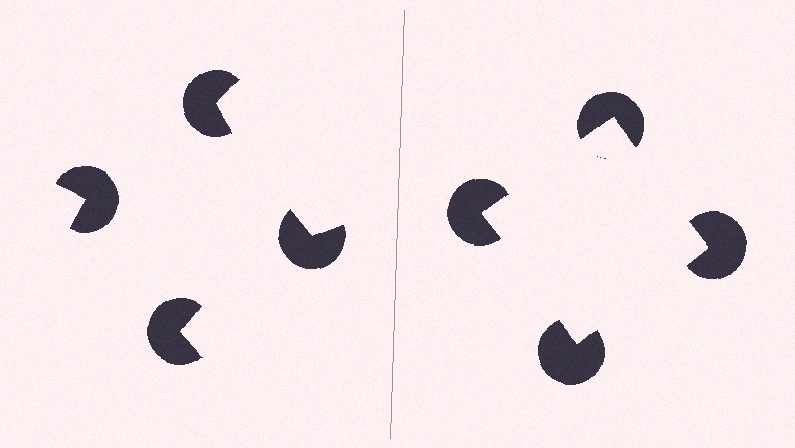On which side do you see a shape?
An illusory square appears on the right side. On the left side the wedge cuts are rotated, so no coherent shape forms.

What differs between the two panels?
The pac-man discs are positioned identically on both sides; only the wedge orientations differ. On the right they align to a square; on the left they are misaligned.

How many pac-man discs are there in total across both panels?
8 — 4 on each side.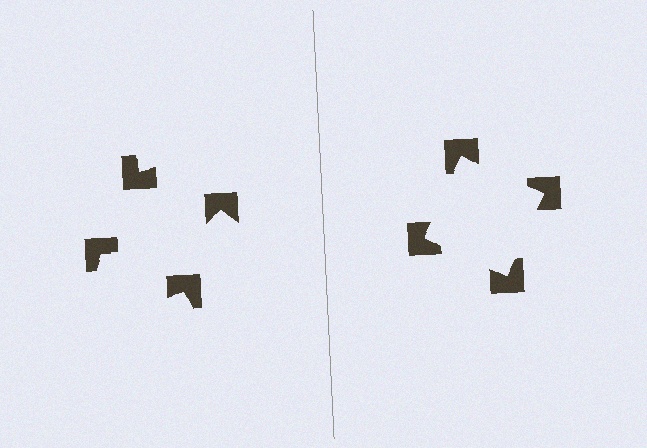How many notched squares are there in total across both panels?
8 — 4 on each side.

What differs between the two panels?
The notched squares are positioned identically on both sides; only the wedge orientations differ. On the right they align to a square; on the left they are misaligned.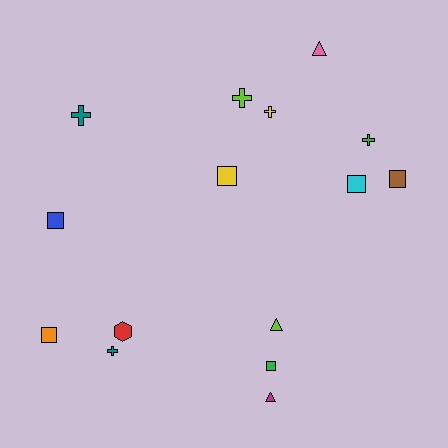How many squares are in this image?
There are 6 squares.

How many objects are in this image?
There are 15 objects.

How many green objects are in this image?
There are 2 green objects.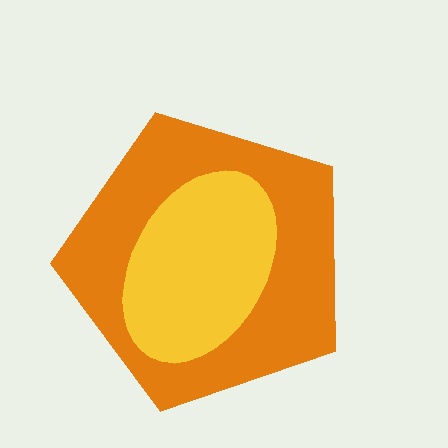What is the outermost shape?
The orange pentagon.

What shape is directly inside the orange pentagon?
The yellow ellipse.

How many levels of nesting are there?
2.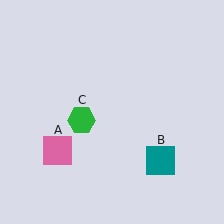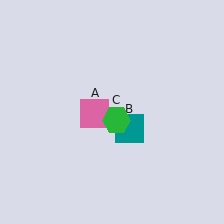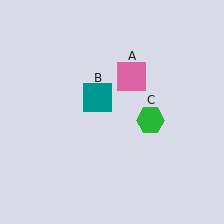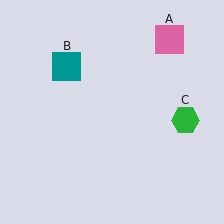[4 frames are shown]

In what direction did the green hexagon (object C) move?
The green hexagon (object C) moved right.